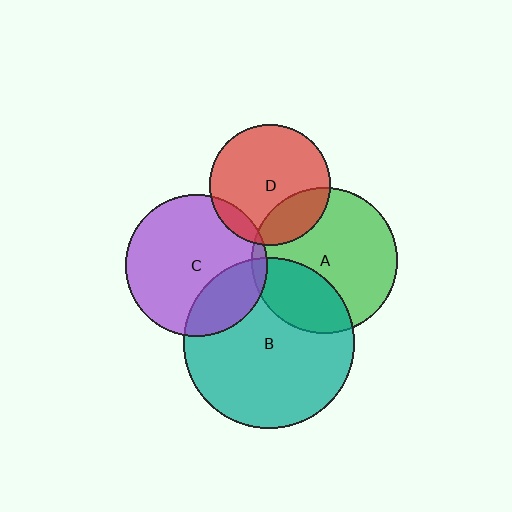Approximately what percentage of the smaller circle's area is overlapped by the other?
Approximately 25%.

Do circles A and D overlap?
Yes.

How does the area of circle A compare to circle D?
Approximately 1.4 times.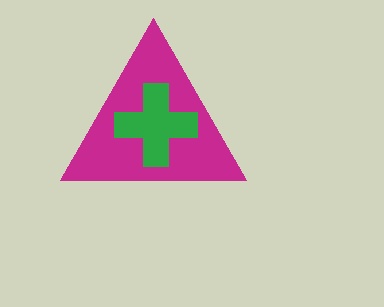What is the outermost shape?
The magenta triangle.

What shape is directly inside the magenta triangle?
The green cross.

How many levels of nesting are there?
2.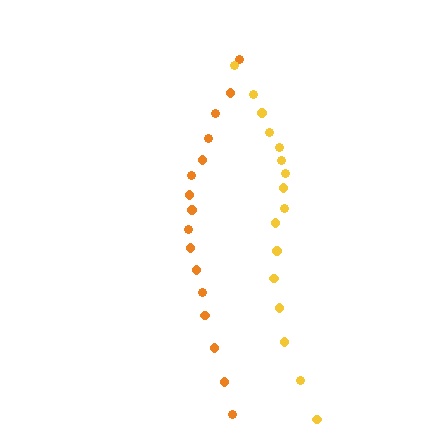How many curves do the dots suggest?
There are 2 distinct paths.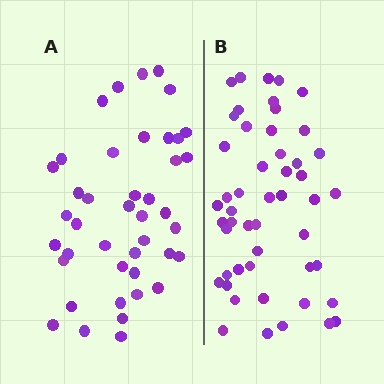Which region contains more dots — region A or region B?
Region B (the right region) has more dots.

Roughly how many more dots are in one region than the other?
Region B has roughly 8 or so more dots than region A.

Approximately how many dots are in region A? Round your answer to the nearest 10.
About 40 dots. (The exact count is 42, which rounds to 40.)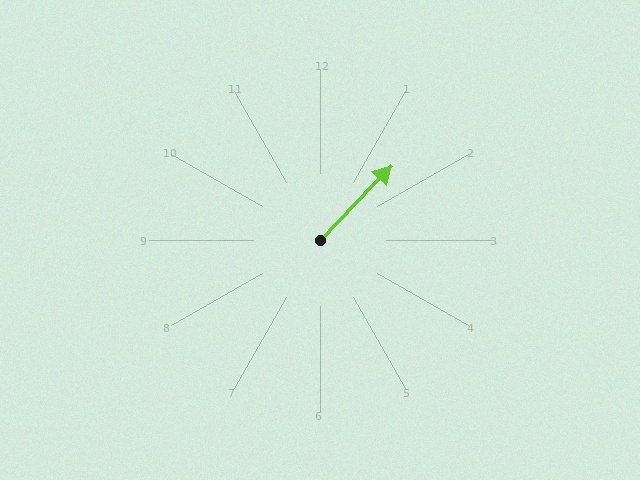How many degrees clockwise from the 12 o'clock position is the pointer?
Approximately 44 degrees.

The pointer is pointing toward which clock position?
Roughly 1 o'clock.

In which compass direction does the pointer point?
Northeast.